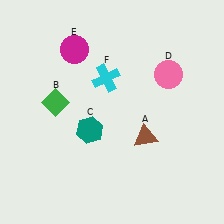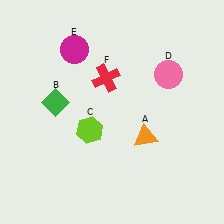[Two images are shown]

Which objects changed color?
A changed from brown to orange. C changed from teal to lime. F changed from cyan to red.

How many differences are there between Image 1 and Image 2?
There are 3 differences between the two images.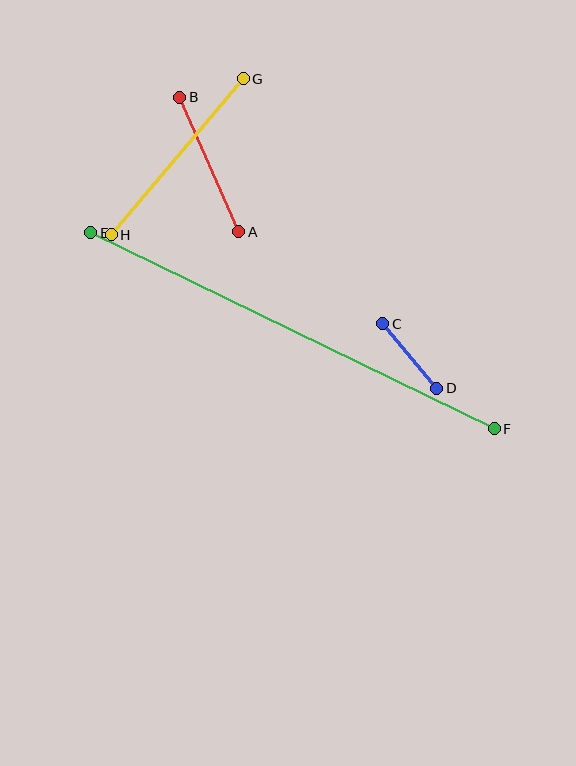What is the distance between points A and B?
The distance is approximately 147 pixels.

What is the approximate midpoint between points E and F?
The midpoint is at approximately (292, 331) pixels.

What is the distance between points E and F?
The distance is approximately 449 pixels.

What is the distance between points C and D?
The distance is approximately 84 pixels.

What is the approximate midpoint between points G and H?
The midpoint is at approximately (177, 157) pixels.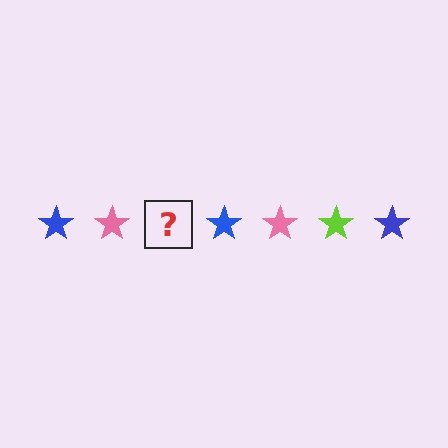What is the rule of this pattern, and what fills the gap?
The rule is that the pattern cycles through blue, pink, lime stars. The gap should be filled with a lime star.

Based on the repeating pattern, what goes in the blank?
The blank should be a lime star.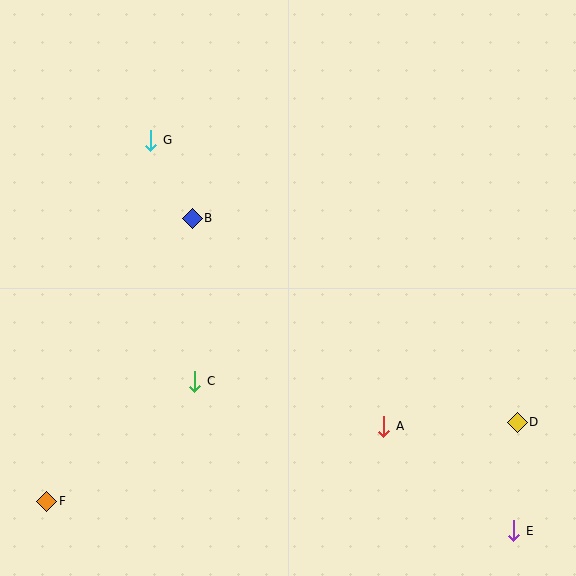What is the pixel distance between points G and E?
The distance between G and E is 533 pixels.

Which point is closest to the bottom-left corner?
Point F is closest to the bottom-left corner.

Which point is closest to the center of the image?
Point B at (192, 218) is closest to the center.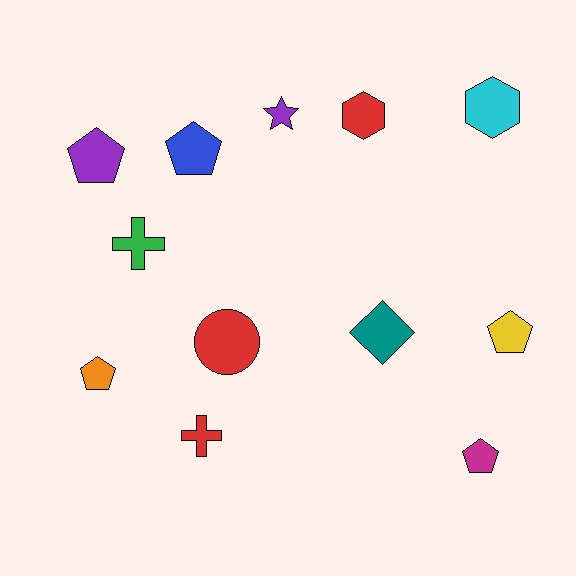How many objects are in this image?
There are 12 objects.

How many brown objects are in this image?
There are no brown objects.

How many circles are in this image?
There is 1 circle.